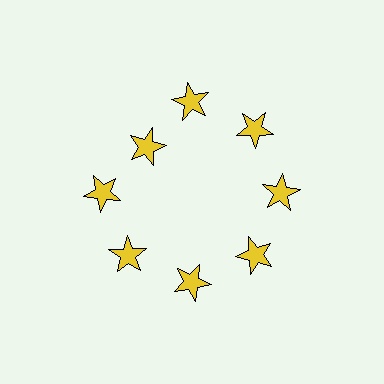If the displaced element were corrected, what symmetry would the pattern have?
It would have 8-fold rotational symmetry — the pattern would map onto itself every 45 degrees.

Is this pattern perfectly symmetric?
No. The 8 yellow stars are arranged in a ring, but one element near the 10 o'clock position is pulled inward toward the center, breaking the 8-fold rotational symmetry.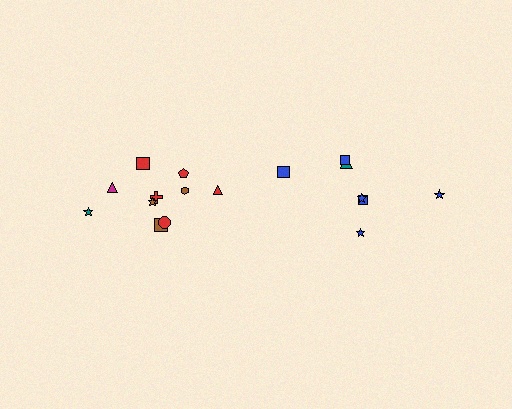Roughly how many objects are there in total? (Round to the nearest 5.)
Roughly 15 objects in total.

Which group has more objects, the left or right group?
The left group.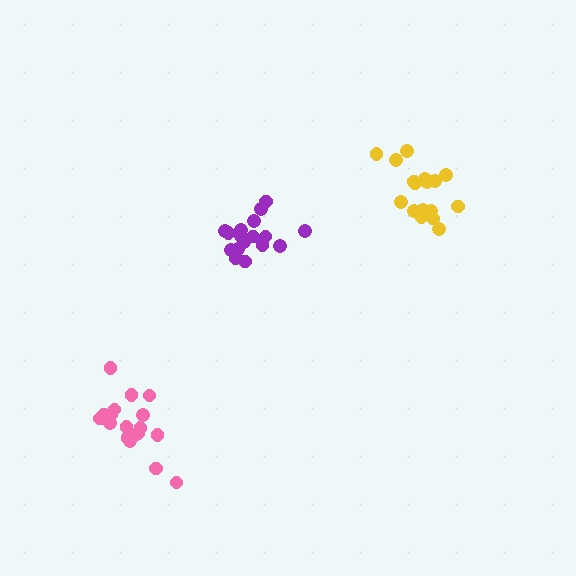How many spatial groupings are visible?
There are 3 spatial groupings.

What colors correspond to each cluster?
The clusters are colored: yellow, purple, pink.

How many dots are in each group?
Group 1: 17 dots, Group 2: 17 dots, Group 3: 19 dots (53 total).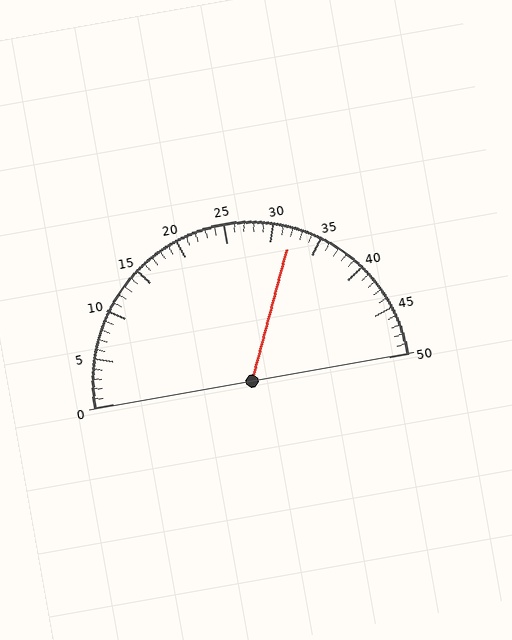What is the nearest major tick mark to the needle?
The nearest major tick mark is 30.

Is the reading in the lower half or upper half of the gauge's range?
The reading is in the upper half of the range (0 to 50).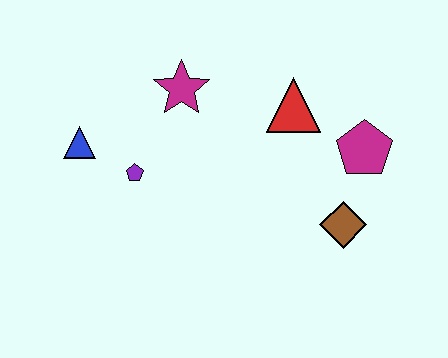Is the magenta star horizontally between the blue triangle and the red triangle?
Yes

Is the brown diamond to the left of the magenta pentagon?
Yes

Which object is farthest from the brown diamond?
The blue triangle is farthest from the brown diamond.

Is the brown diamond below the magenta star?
Yes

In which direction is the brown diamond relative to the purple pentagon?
The brown diamond is to the right of the purple pentagon.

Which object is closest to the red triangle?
The magenta pentagon is closest to the red triangle.